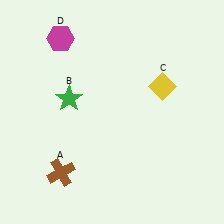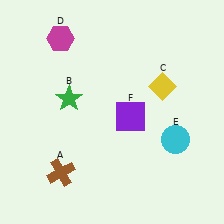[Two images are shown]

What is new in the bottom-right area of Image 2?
A cyan circle (E) was added in the bottom-right area of Image 2.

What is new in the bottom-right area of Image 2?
A purple square (F) was added in the bottom-right area of Image 2.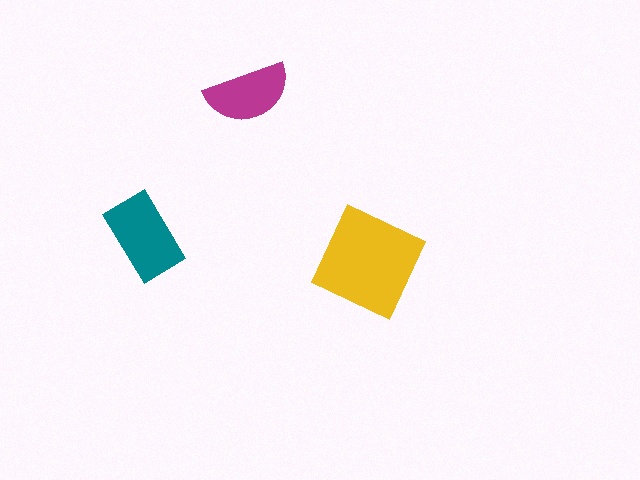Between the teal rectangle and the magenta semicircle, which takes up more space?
The teal rectangle.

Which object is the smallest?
The magenta semicircle.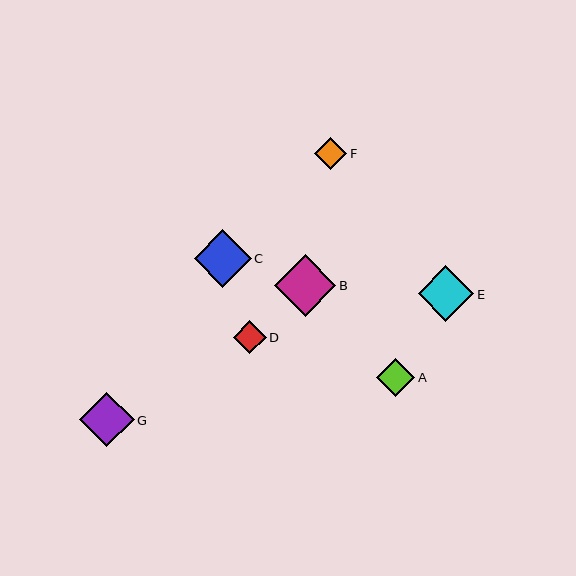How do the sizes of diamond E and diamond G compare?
Diamond E and diamond G are approximately the same size.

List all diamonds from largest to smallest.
From largest to smallest: B, C, E, G, A, D, F.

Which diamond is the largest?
Diamond B is the largest with a size of approximately 61 pixels.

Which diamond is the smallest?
Diamond F is the smallest with a size of approximately 32 pixels.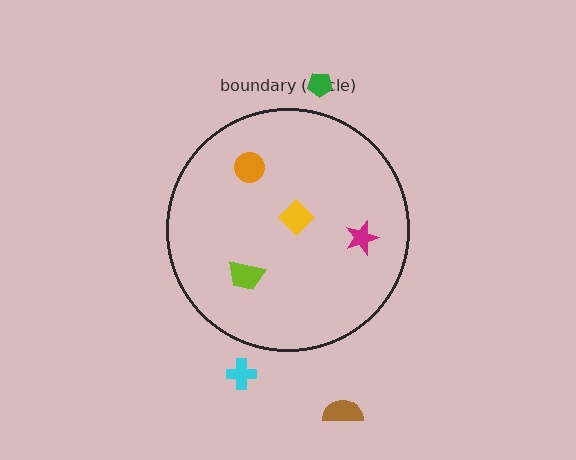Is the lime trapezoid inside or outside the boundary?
Inside.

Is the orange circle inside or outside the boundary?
Inside.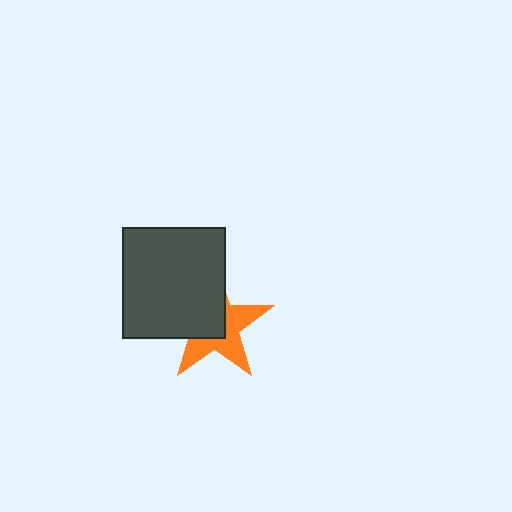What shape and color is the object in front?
The object in front is a dark gray rectangle.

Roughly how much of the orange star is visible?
About half of it is visible (roughly 50%).